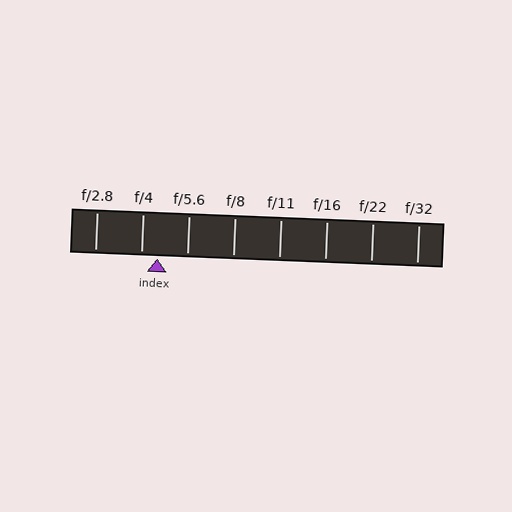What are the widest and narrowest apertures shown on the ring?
The widest aperture shown is f/2.8 and the narrowest is f/32.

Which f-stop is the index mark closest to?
The index mark is closest to f/4.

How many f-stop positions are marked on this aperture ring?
There are 8 f-stop positions marked.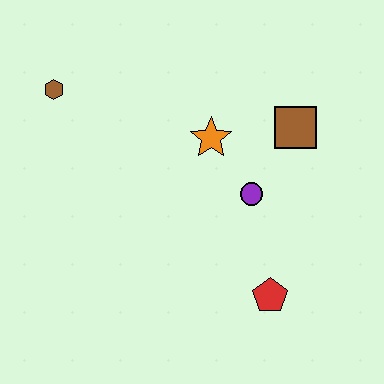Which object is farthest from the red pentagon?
The brown hexagon is farthest from the red pentagon.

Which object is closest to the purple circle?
The orange star is closest to the purple circle.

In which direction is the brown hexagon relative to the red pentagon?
The brown hexagon is to the left of the red pentagon.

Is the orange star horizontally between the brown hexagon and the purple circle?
Yes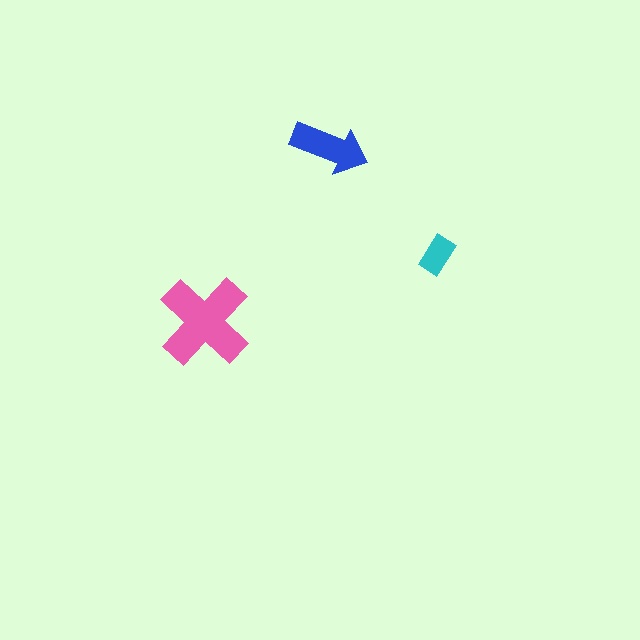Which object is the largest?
The pink cross.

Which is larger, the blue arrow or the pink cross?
The pink cross.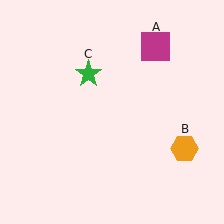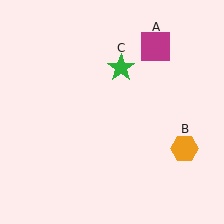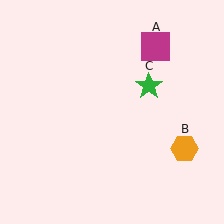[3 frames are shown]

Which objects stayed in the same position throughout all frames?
Magenta square (object A) and orange hexagon (object B) remained stationary.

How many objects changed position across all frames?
1 object changed position: green star (object C).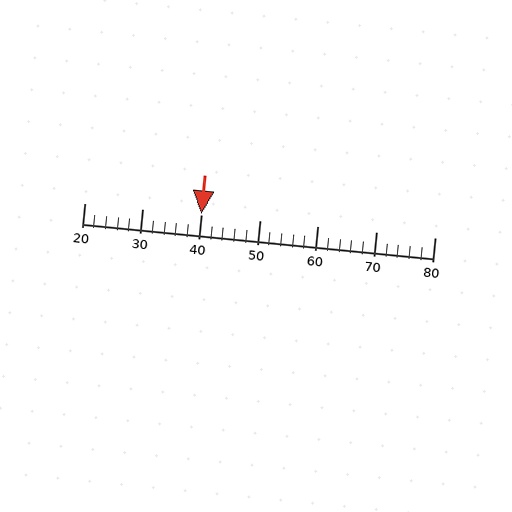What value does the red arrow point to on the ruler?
The red arrow points to approximately 40.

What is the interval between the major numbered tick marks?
The major tick marks are spaced 10 units apart.